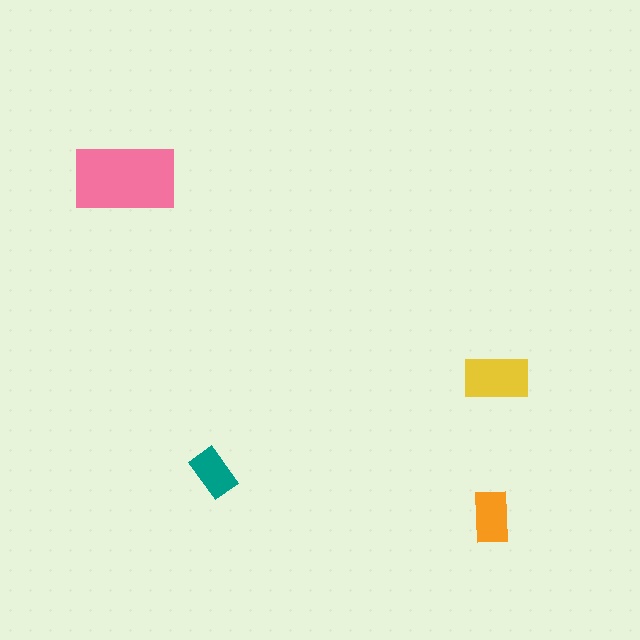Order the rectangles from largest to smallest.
the pink one, the yellow one, the orange one, the teal one.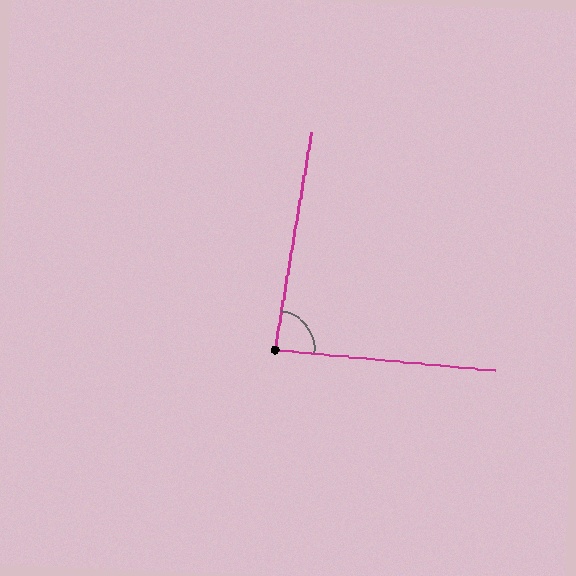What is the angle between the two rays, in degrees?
Approximately 86 degrees.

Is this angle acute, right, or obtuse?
It is approximately a right angle.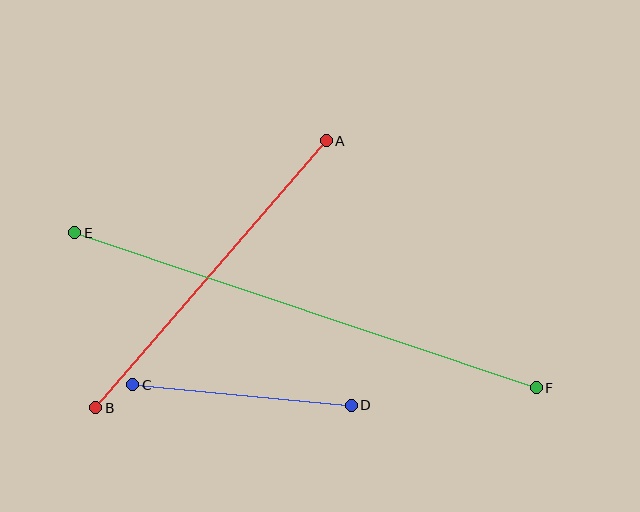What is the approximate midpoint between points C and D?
The midpoint is at approximately (242, 395) pixels.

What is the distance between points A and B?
The distance is approximately 353 pixels.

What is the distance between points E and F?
The distance is approximately 487 pixels.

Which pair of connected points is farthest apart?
Points E and F are farthest apart.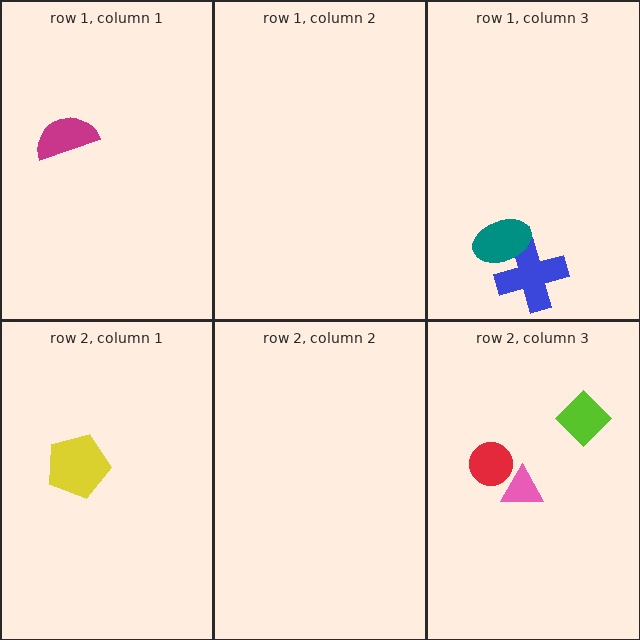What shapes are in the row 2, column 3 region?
The red circle, the lime diamond, the pink triangle.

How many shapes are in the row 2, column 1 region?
1.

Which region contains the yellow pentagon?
The row 2, column 1 region.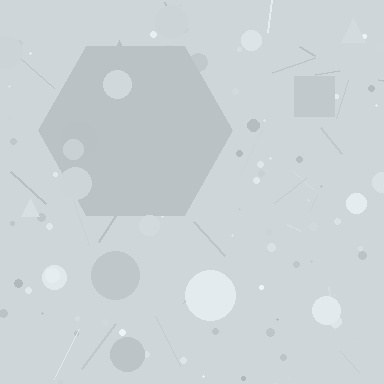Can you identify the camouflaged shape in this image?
The camouflaged shape is a hexagon.